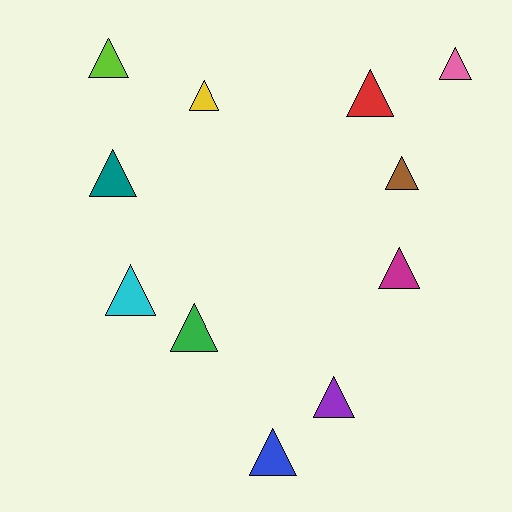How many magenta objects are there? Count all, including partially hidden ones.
There is 1 magenta object.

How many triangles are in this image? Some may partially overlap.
There are 11 triangles.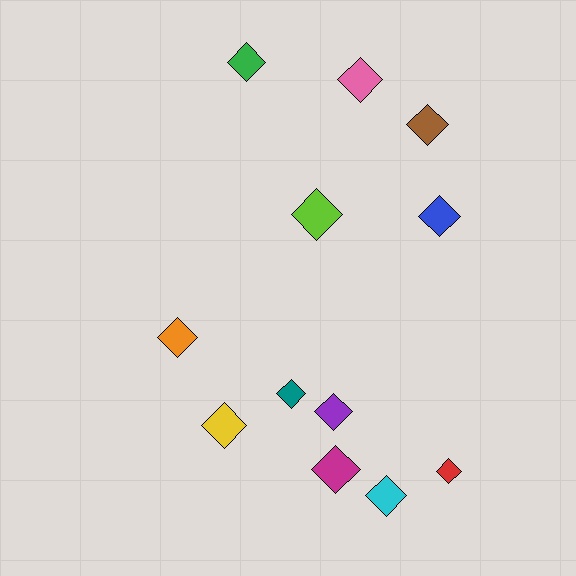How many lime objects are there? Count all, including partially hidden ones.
There is 1 lime object.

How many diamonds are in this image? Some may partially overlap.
There are 12 diamonds.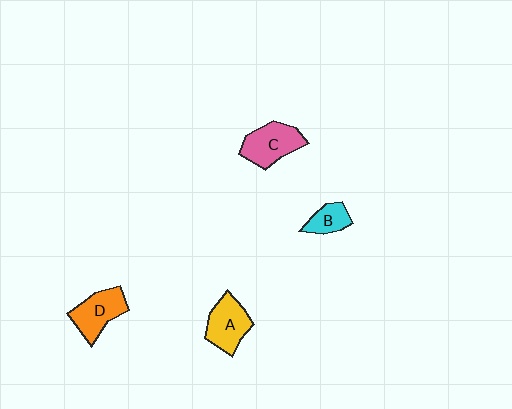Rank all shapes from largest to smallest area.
From largest to smallest: C (pink), D (orange), A (yellow), B (cyan).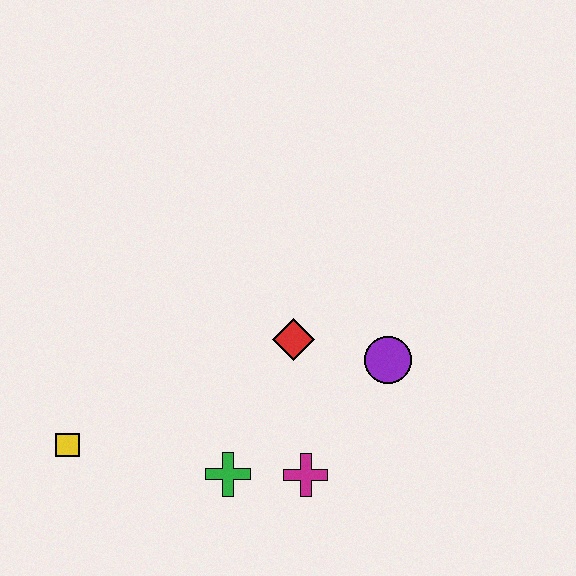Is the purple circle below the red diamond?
Yes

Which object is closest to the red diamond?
The purple circle is closest to the red diamond.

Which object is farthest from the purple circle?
The yellow square is farthest from the purple circle.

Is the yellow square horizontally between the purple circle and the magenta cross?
No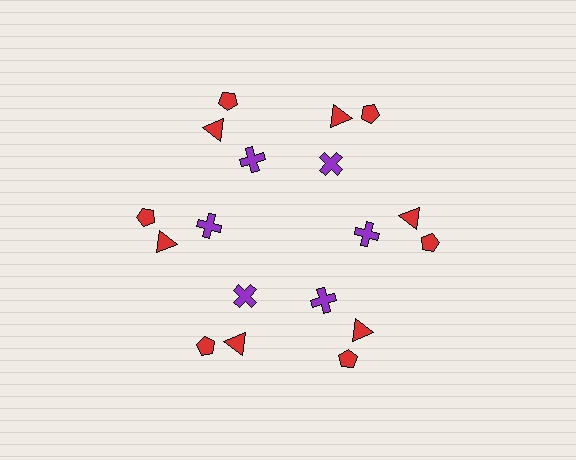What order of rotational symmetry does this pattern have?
This pattern has 6-fold rotational symmetry.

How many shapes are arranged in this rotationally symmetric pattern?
There are 18 shapes, arranged in 6 groups of 3.